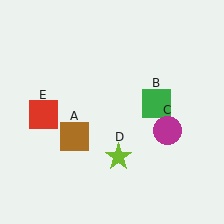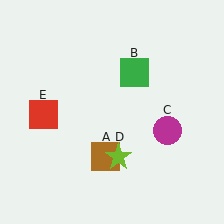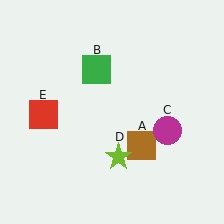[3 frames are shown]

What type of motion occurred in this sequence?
The brown square (object A), green square (object B) rotated counterclockwise around the center of the scene.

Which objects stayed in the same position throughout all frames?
Magenta circle (object C) and lime star (object D) and red square (object E) remained stationary.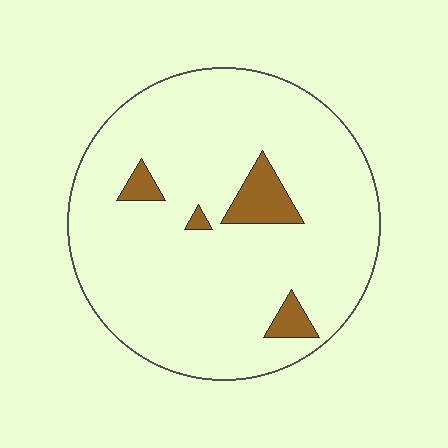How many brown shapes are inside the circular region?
4.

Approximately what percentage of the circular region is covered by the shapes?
Approximately 10%.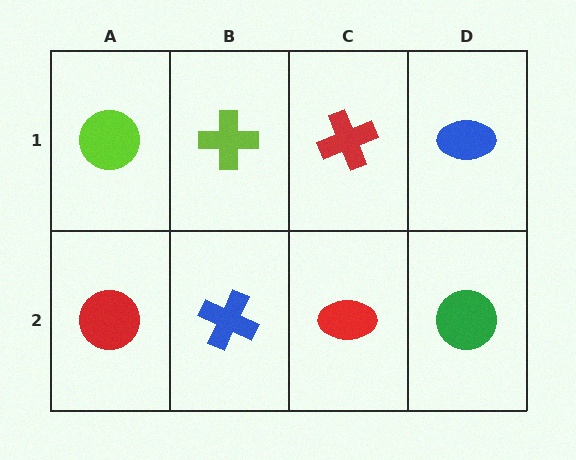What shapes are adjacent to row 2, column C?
A red cross (row 1, column C), a blue cross (row 2, column B), a green circle (row 2, column D).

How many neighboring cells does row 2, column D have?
2.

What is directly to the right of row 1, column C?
A blue ellipse.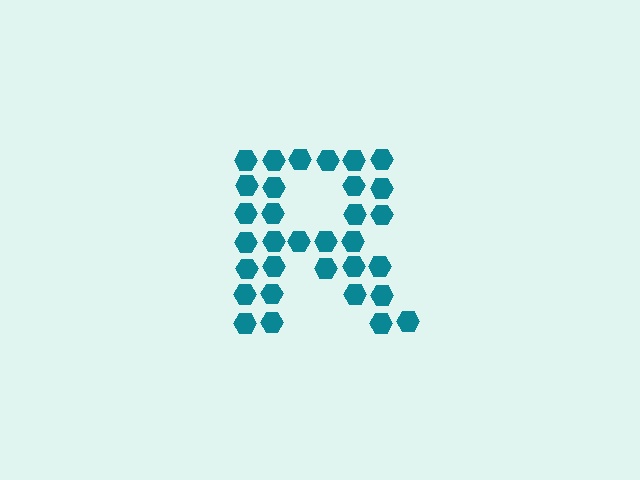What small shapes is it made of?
It is made of small hexagons.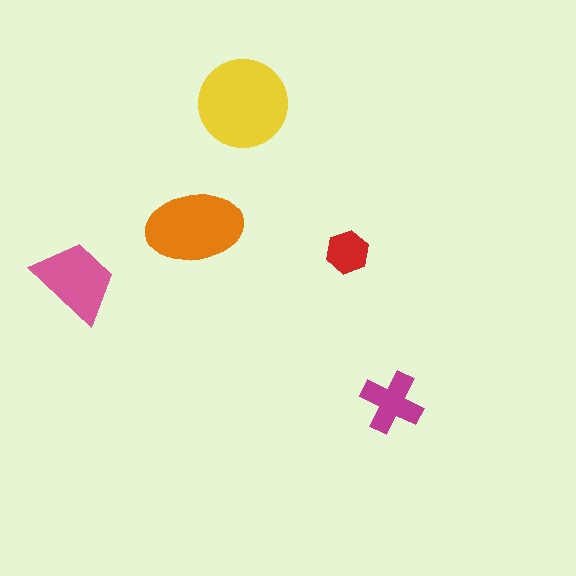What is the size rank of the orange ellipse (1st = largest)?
2nd.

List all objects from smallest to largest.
The red hexagon, the magenta cross, the pink trapezoid, the orange ellipse, the yellow circle.